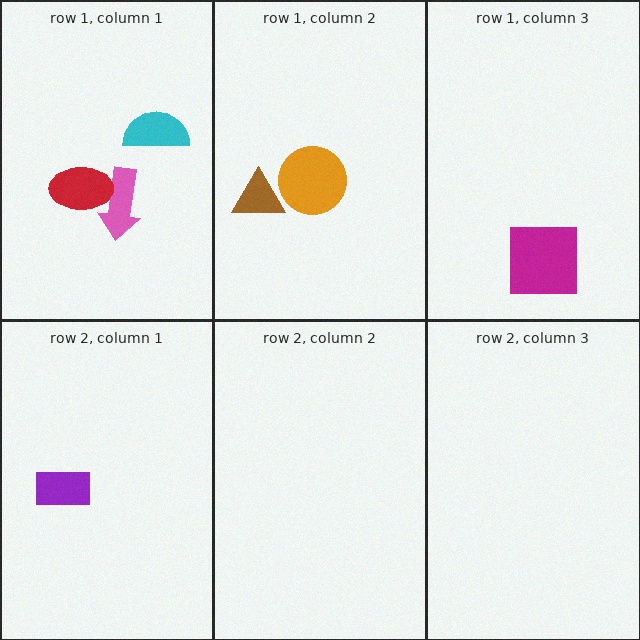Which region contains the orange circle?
The row 1, column 2 region.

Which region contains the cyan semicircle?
The row 1, column 1 region.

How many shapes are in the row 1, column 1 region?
3.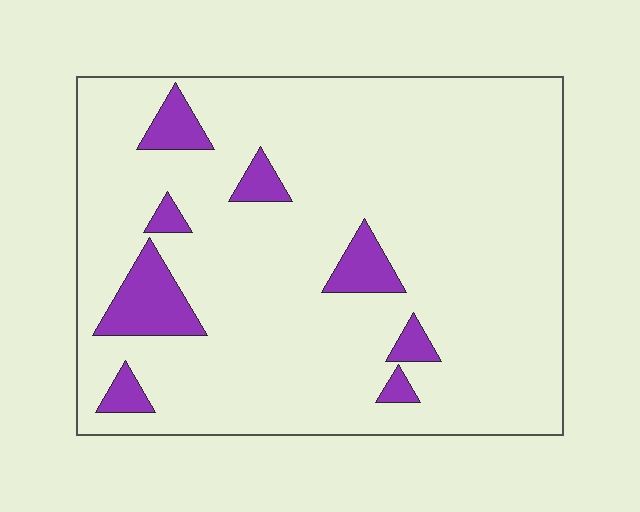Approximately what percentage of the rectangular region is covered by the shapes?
Approximately 10%.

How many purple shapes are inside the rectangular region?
8.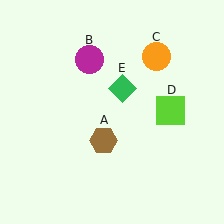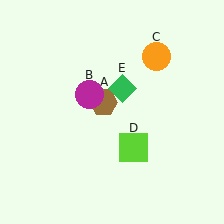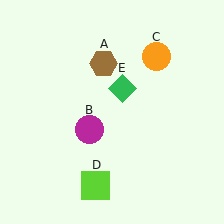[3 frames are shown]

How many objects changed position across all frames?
3 objects changed position: brown hexagon (object A), magenta circle (object B), lime square (object D).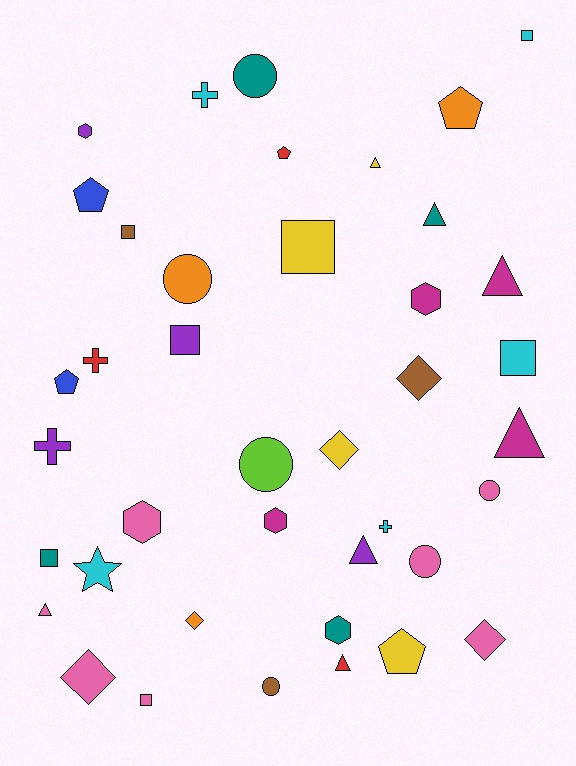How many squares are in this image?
There are 7 squares.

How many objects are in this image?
There are 40 objects.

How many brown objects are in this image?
There are 3 brown objects.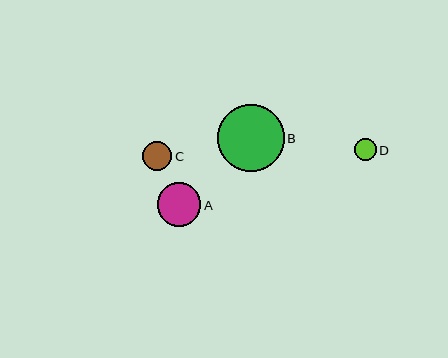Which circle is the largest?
Circle B is the largest with a size of approximately 67 pixels.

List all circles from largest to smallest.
From largest to smallest: B, A, C, D.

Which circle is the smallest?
Circle D is the smallest with a size of approximately 22 pixels.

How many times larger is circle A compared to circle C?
Circle A is approximately 1.5 times the size of circle C.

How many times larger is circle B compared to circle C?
Circle B is approximately 2.3 times the size of circle C.